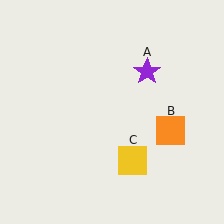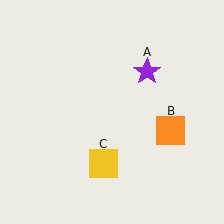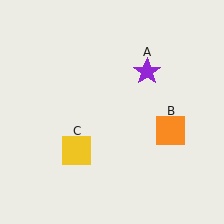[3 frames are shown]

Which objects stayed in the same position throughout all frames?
Purple star (object A) and orange square (object B) remained stationary.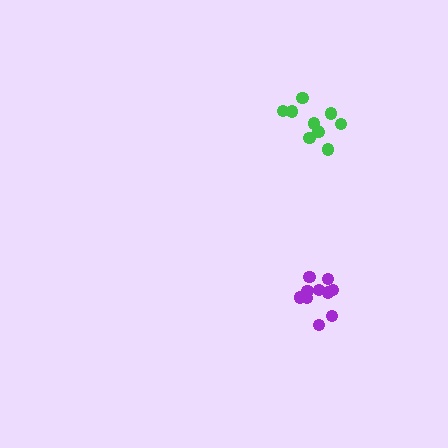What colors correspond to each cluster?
The clusters are colored: green, purple.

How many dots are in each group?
Group 1: 11 dots, Group 2: 10 dots (21 total).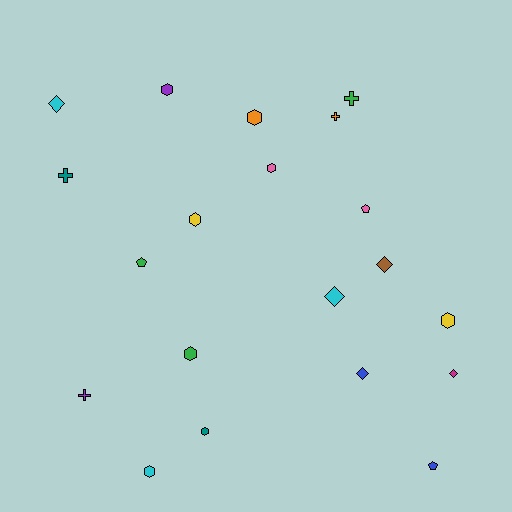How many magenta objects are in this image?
There is 1 magenta object.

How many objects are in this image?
There are 20 objects.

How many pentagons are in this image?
There are 3 pentagons.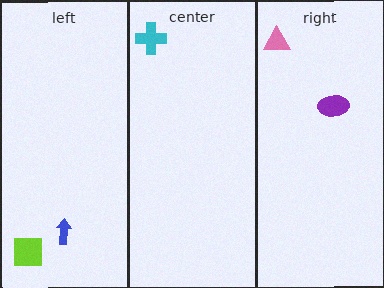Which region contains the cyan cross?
The center region.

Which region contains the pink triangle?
The right region.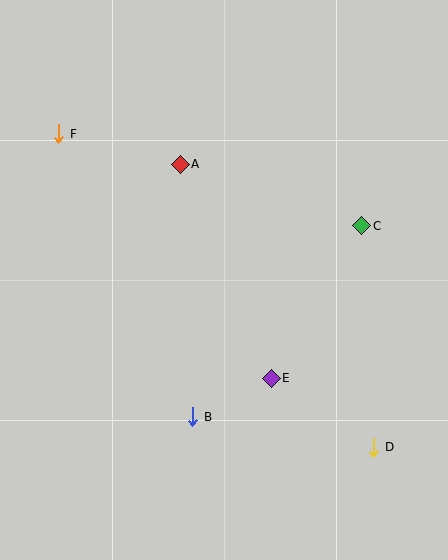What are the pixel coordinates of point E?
Point E is at (271, 378).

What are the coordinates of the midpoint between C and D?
The midpoint between C and D is at (368, 336).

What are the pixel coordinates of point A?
Point A is at (180, 164).